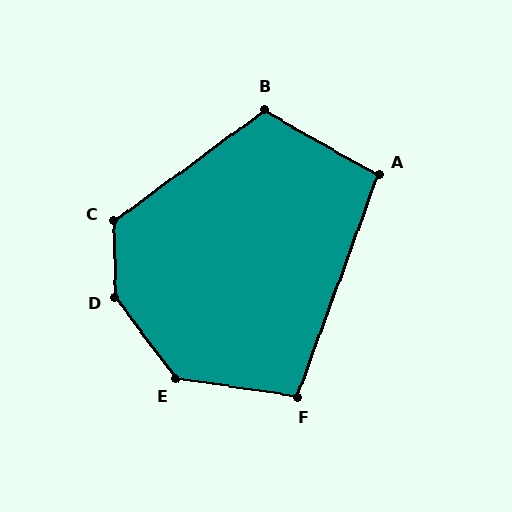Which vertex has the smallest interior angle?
A, at approximately 100 degrees.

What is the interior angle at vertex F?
Approximately 102 degrees (obtuse).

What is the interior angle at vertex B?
Approximately 114 degrees (obtuse).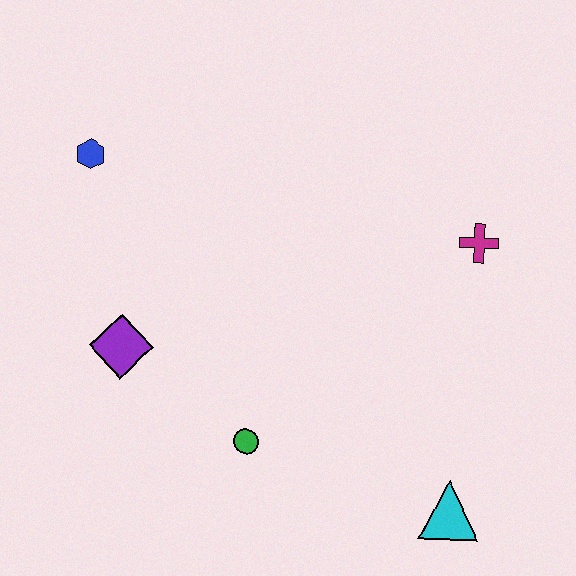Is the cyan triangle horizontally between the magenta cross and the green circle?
Yes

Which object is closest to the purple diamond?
The green circle is closest to the purple diamond.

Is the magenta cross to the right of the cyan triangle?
Yes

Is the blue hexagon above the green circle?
Yes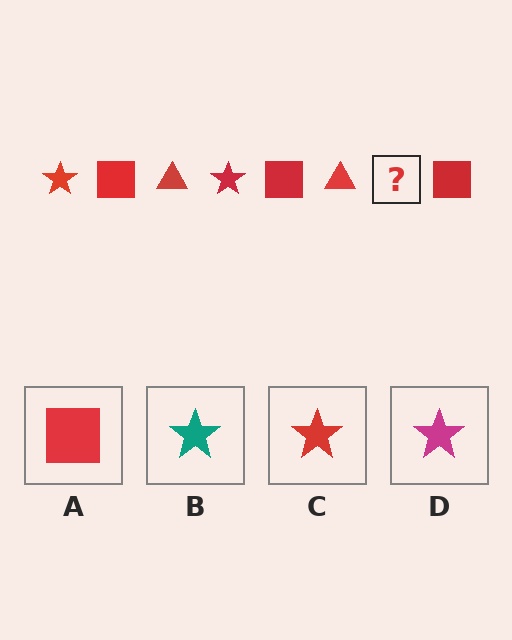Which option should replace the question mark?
Option C.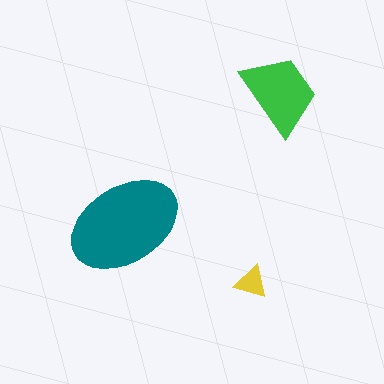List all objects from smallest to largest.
The yellow triangle, the green trapezoid, the teal ellipse.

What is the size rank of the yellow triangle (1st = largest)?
3rd.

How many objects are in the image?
There are 3 objects in the image.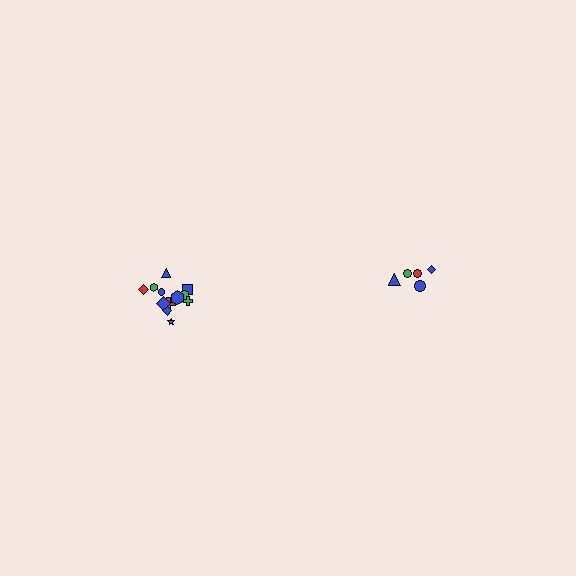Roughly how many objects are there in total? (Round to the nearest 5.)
Roughly 15 objects in total.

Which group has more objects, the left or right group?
The left group.